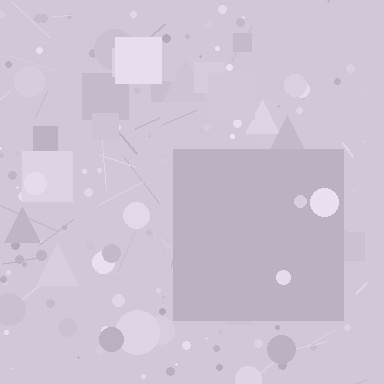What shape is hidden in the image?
A square is hidden in the image.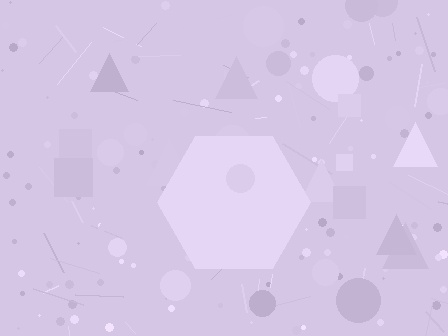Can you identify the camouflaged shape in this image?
The camouflaged shape is a hexagon.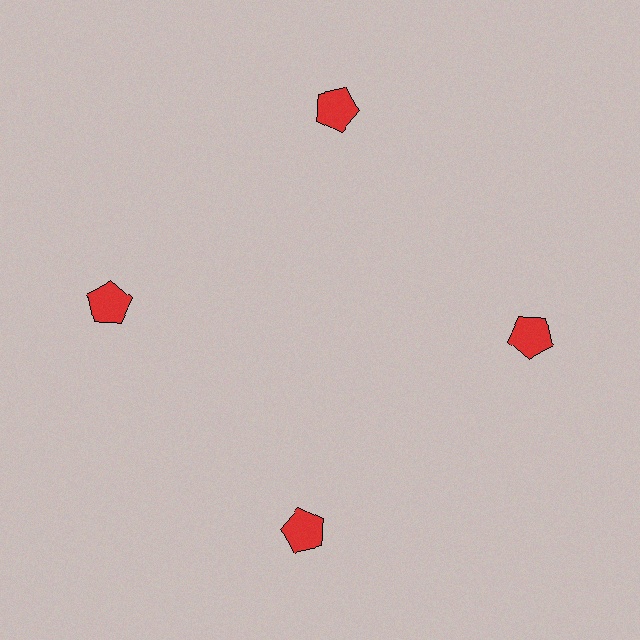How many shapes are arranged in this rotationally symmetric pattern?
There are 4 shapes, arranged in 4 groups of 1.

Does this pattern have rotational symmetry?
Yes, this pattern has 4-fold rotational symmetry. It looks the same after rotating 90 degrees around the center.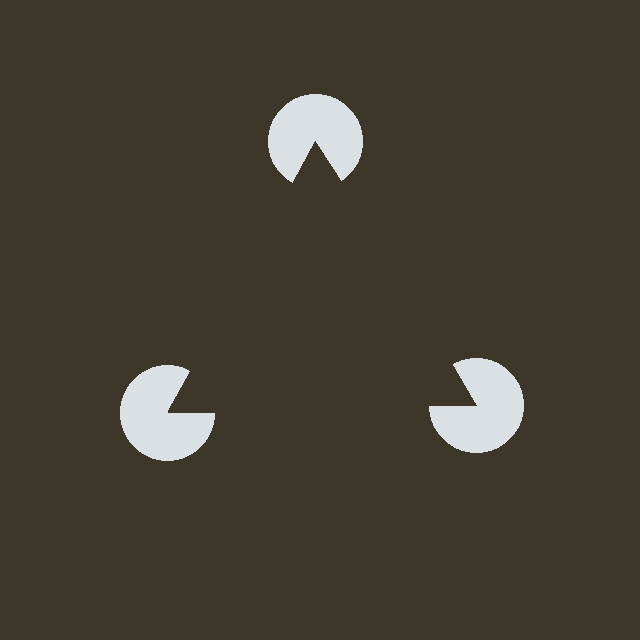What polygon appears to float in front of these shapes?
An illusory triangle — its edges are inferred from the aligned wedge cuts in the pac-man discs, not physically drawn.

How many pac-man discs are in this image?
There are 3 — one at each vertex of the illusory triangle.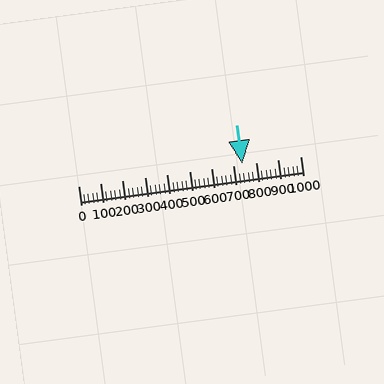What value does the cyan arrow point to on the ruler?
The cyan arrow points to approximately 740.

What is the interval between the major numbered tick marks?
The major tick marks are spaced 100 units apart.